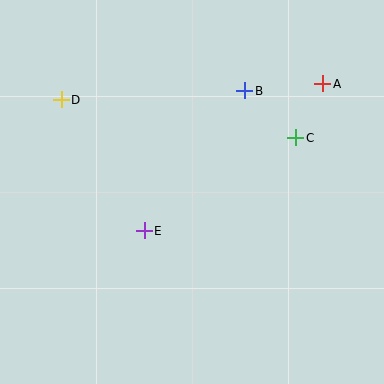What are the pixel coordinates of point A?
Point A is at (323, 84).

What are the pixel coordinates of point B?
Point B is at (245, 91).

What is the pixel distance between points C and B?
The distance between C and B is 70 pixels.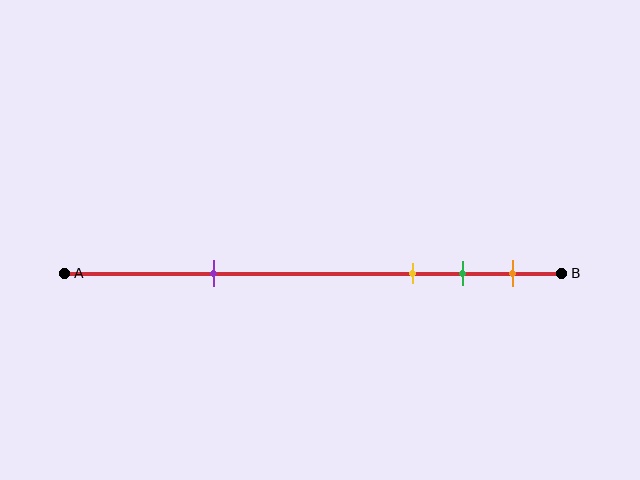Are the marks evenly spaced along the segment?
No, the marks are not evenly spaced.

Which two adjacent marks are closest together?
The green and orange marks are the closest adjacent pair.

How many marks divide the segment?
There are 4 marks dividing the segment.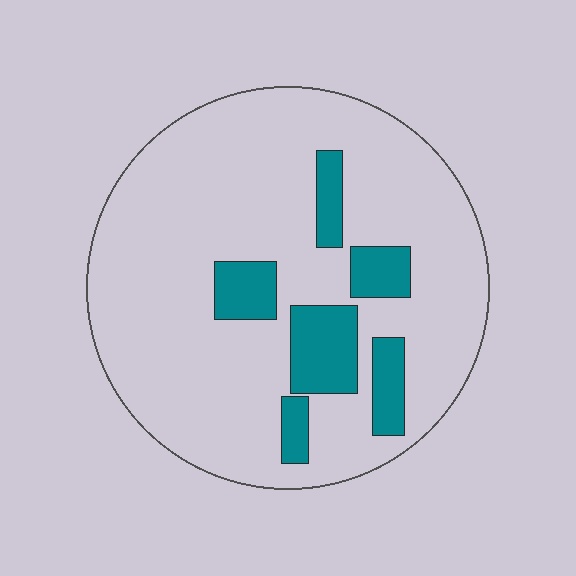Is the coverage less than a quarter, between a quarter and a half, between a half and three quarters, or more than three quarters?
Less than a quarter.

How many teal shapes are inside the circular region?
6.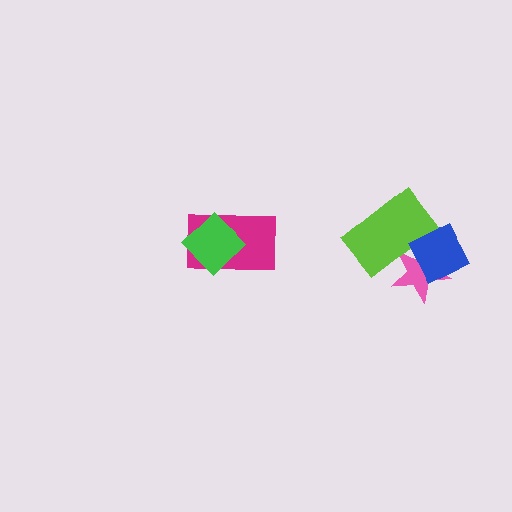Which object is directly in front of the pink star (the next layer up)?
The lime rectangle is directly in front of the pink star.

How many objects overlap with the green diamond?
1 object overlaps with the green diamond.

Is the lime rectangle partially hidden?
Yes, it is partially covered by another shape.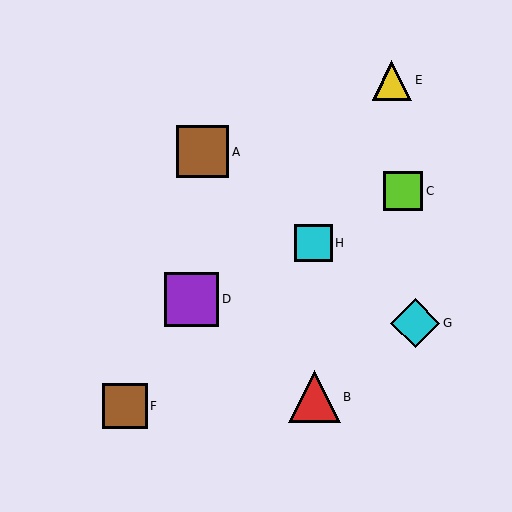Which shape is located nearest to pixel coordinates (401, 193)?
The lime square (labeled C) at (403, 191) is nearest to that location.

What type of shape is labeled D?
Shape D is a purple square.